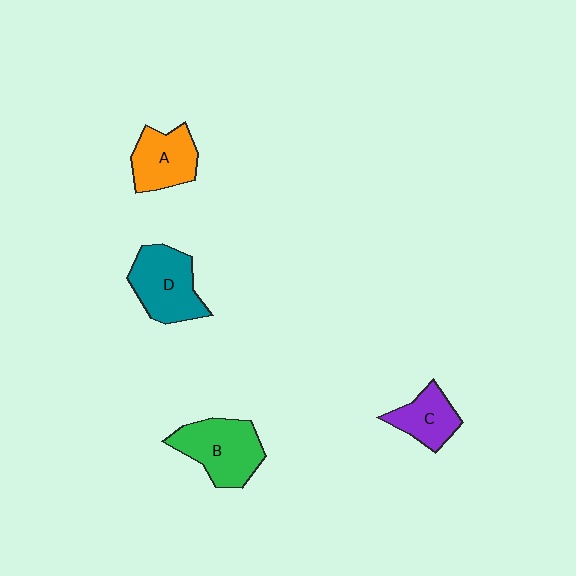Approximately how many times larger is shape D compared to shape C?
Approximately 1.5 times.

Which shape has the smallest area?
Shape C (purple).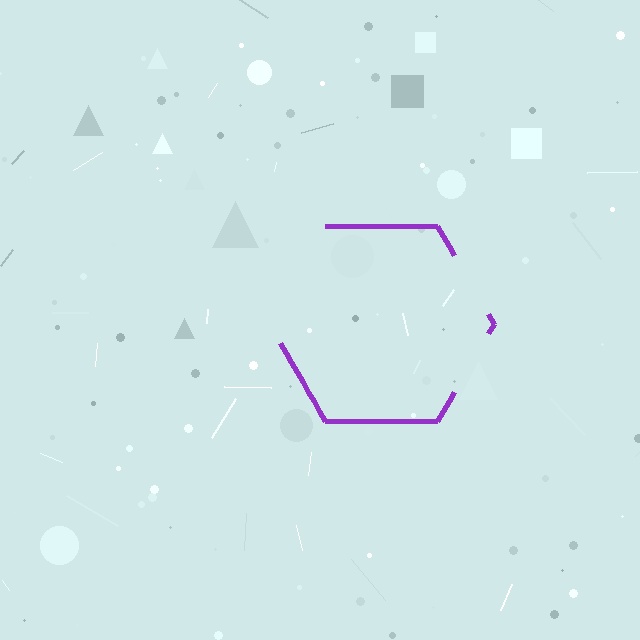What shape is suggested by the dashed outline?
The dashed outline suggests a hexagon.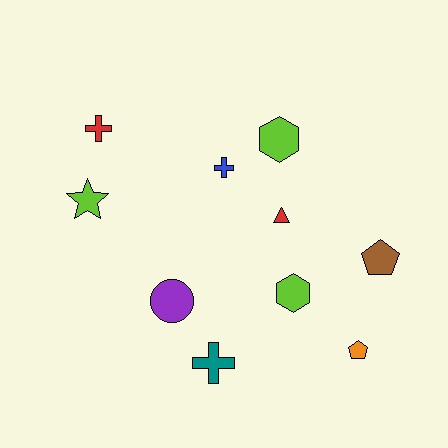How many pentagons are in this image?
There are 2 pentagons.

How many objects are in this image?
There are 10 objects.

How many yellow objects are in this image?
There are no yellow objects.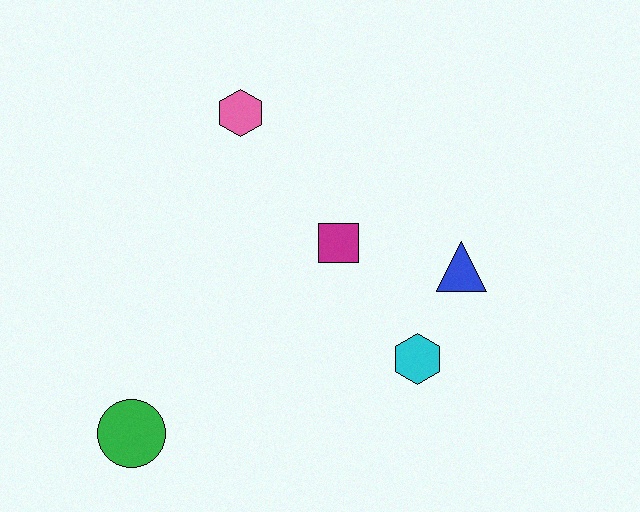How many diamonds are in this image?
There are no diamonds.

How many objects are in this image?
There are 5 objects.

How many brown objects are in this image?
There are no brown objects.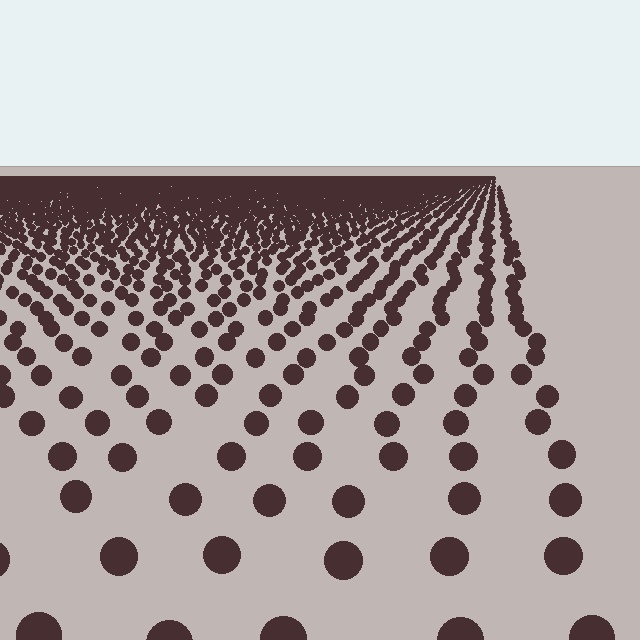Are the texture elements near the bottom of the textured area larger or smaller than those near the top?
Larger. Near the bottom, elements are closer to the viewer and appear at a bigger on-screen size.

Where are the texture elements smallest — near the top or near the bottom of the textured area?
Near the top.